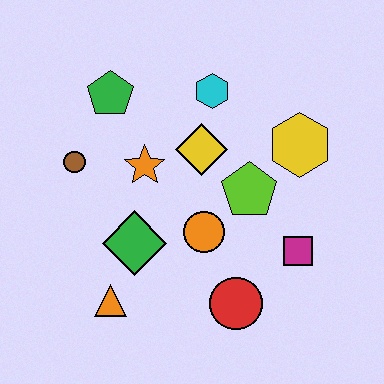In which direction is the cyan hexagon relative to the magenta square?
The cyan hexagon is above the magenta square.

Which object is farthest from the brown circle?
The magenta square is farthest from the brown circle.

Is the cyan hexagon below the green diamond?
No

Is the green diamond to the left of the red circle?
Yes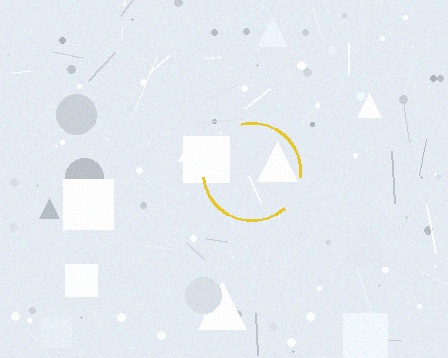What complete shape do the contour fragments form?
The contour fragments form a circle.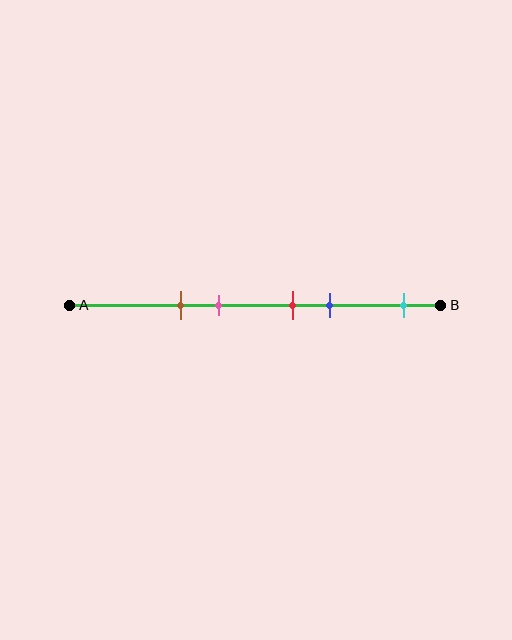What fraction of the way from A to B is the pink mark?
The pink mark is approximately 40% (0.4) of the way from A to B.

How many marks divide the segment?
There are 5 marks dividing the segment.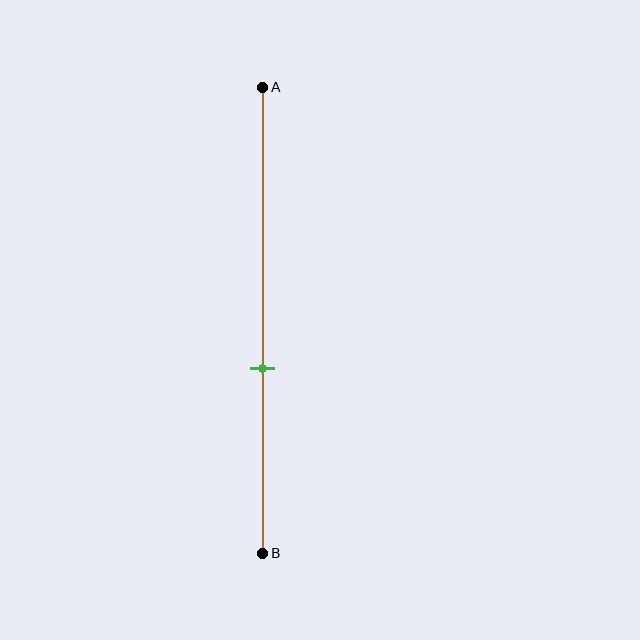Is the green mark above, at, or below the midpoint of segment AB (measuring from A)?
The green mark is below the midpoint of segment AB.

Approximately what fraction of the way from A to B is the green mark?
The green mark is approximately 60% of the way from A to B.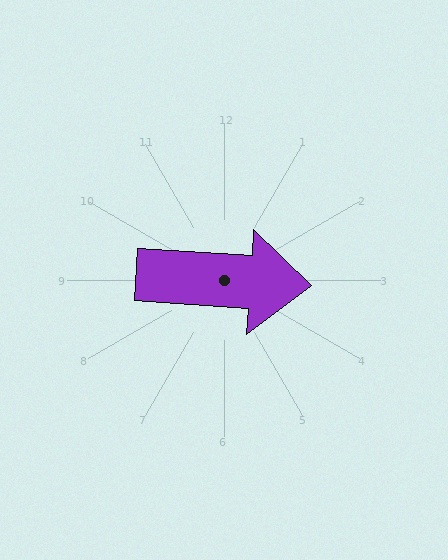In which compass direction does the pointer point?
East.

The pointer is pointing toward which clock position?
Roughly 3 o'clock.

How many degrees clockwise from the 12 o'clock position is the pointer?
Approximately 94 degrees.